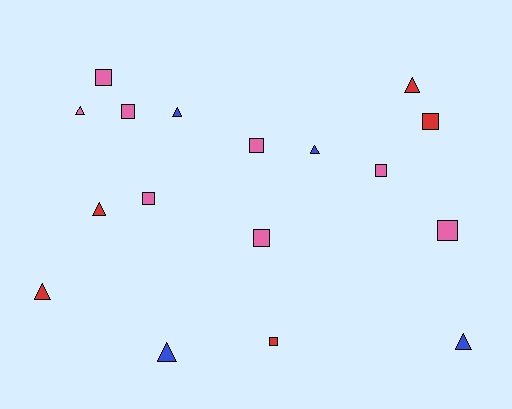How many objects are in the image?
There are 17 objects.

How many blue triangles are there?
There are 4 blue triangles.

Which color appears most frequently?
Pink, with 8 objects.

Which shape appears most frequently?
Square, with 9 objects.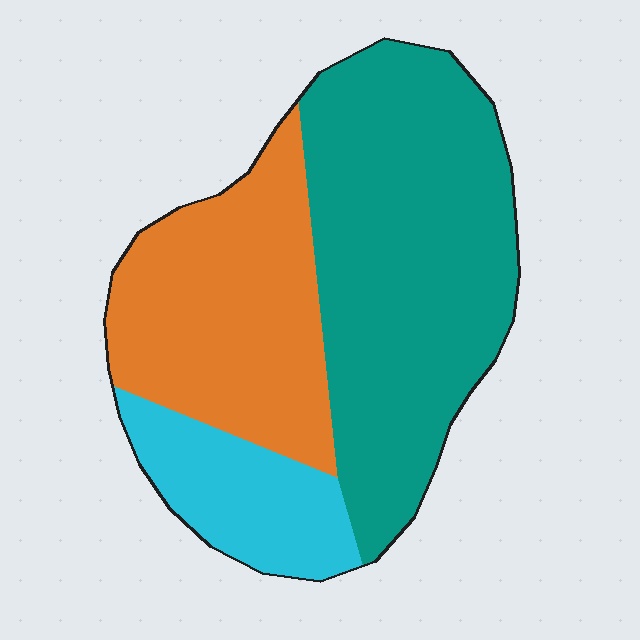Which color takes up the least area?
Cyan, at roughly 15%.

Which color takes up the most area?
Teal, at roughly 50%.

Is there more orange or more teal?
Teal.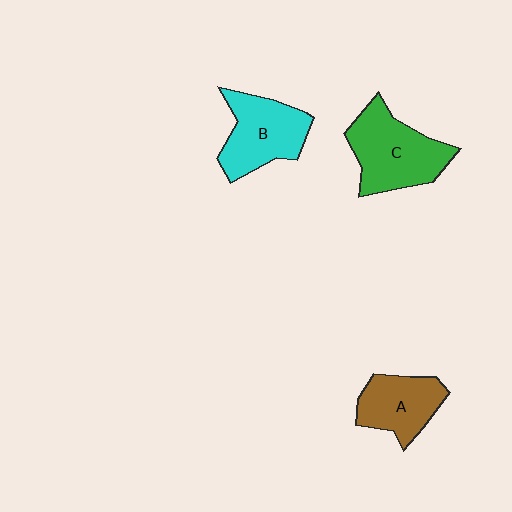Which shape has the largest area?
Shape C (green).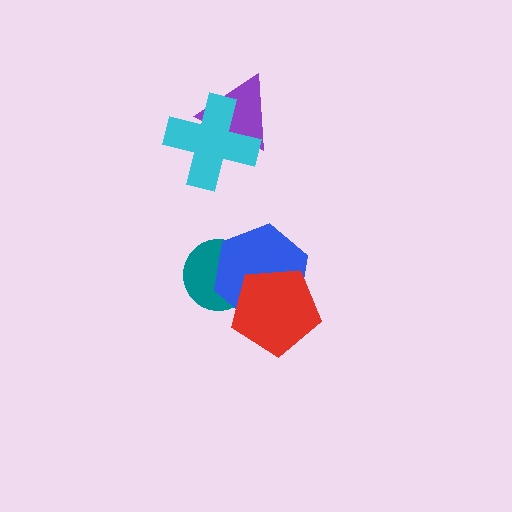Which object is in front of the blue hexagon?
The red pentagon is in front of the blue hexagon.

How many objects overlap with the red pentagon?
2 objects overlap with the red pentagon.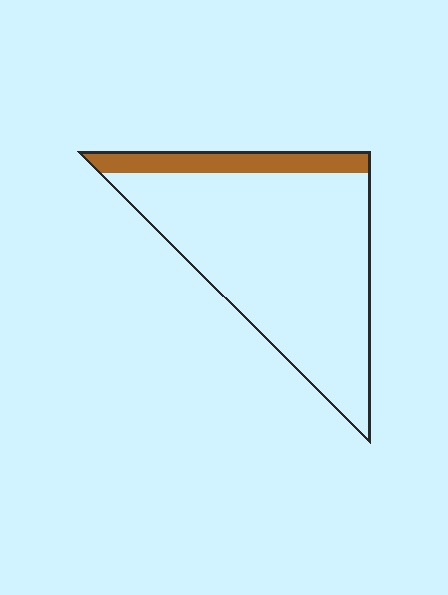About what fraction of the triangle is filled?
About one eighth (1/8).